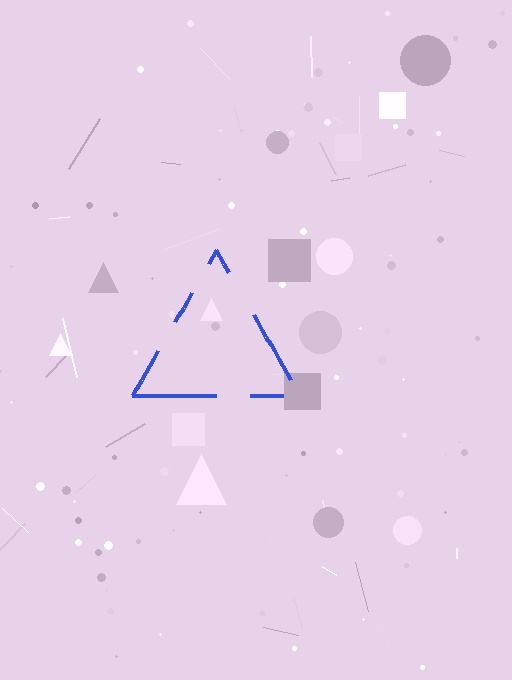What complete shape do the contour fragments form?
The contour fragments form a triangle.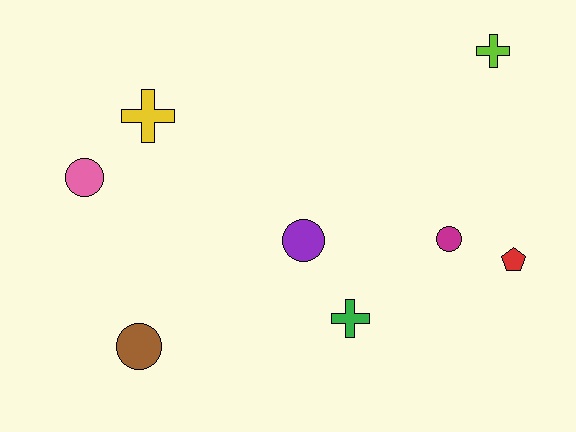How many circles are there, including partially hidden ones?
There are 4 circles.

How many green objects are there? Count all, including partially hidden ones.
There is 1 green object.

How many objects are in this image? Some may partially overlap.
There are 8 objects.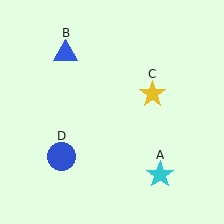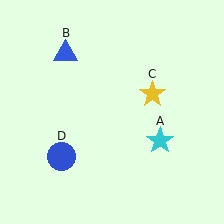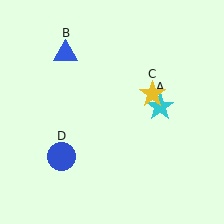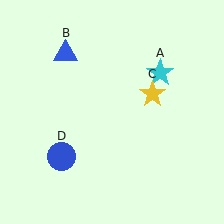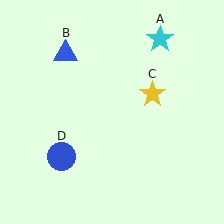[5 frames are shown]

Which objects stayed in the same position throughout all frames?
Blue triangle (object B) and yellow star (object C) and blue circle (object D) remained stationary.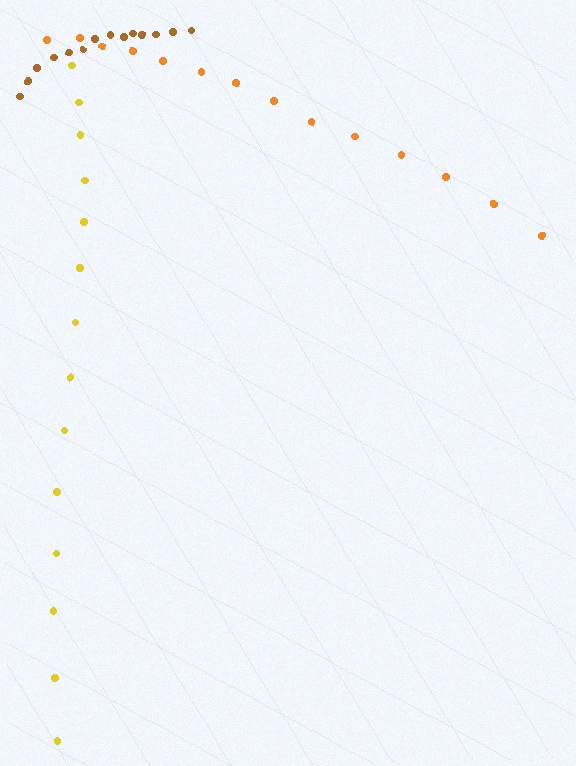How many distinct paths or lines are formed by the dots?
There are 3 distinct paths.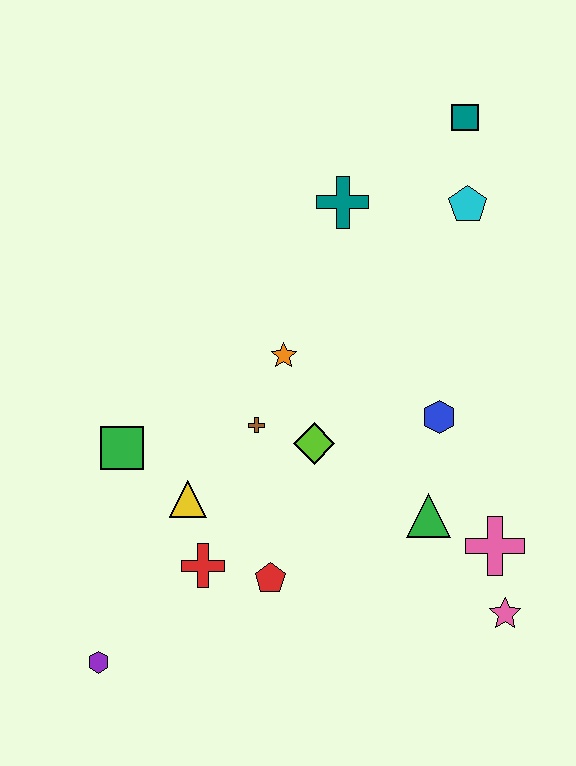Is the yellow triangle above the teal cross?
No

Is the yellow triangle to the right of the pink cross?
No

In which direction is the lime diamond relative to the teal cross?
The lime diamond is below the teal cross.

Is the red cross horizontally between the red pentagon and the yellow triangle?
Yes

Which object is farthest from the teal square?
The purple hexagon is farthest from the teal square.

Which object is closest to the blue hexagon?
The green triangle is closest to the blue hexagon.